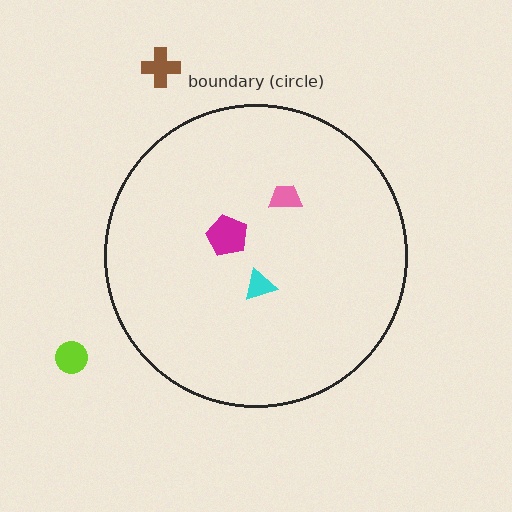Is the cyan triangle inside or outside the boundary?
Inside.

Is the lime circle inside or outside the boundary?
Outside.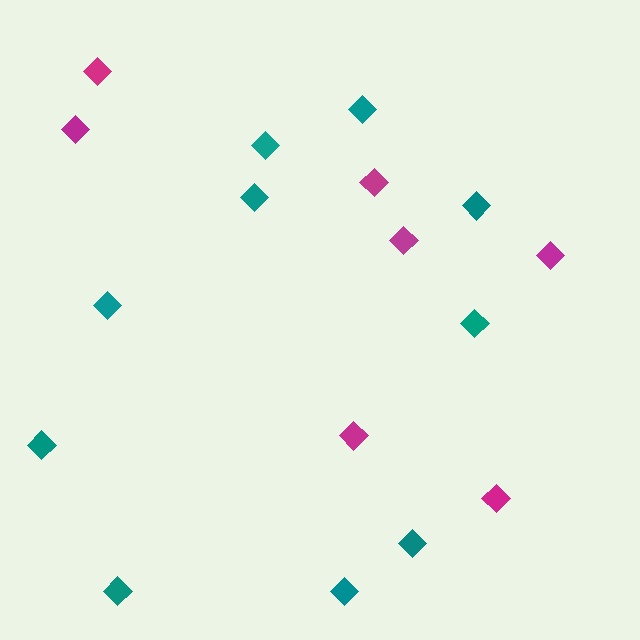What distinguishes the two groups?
There are 2 groups: one group of magenta diamonds (7) and one group of teal diamonds (10).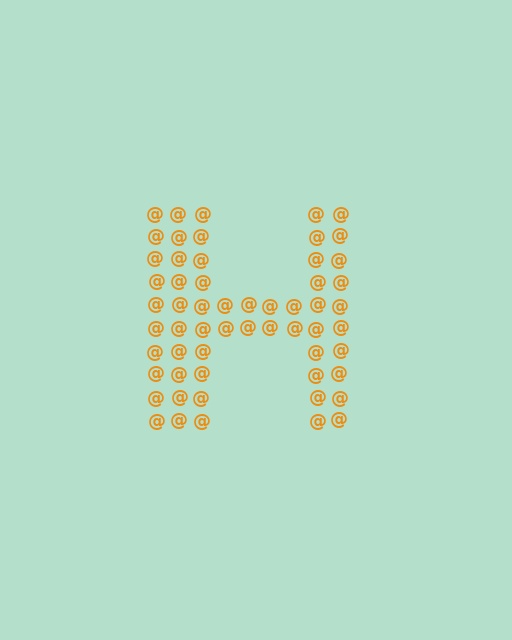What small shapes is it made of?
It is made of small at signs.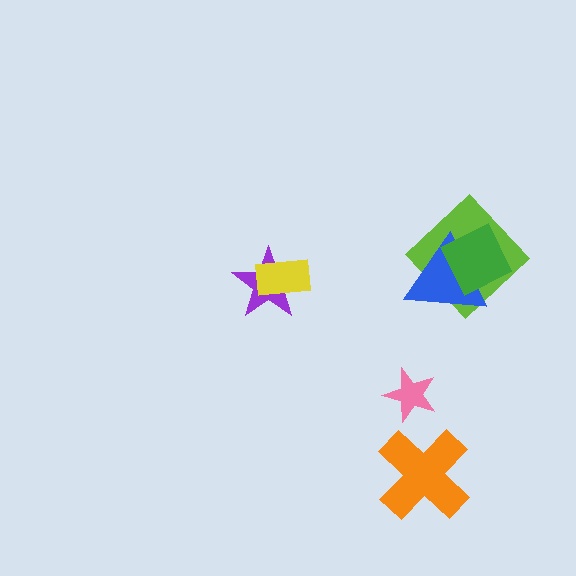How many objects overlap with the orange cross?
0 objects overlap with the orange cross.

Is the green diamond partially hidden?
No, no other shape covers it.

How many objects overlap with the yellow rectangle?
1 object overlaps with the yellow rectangle.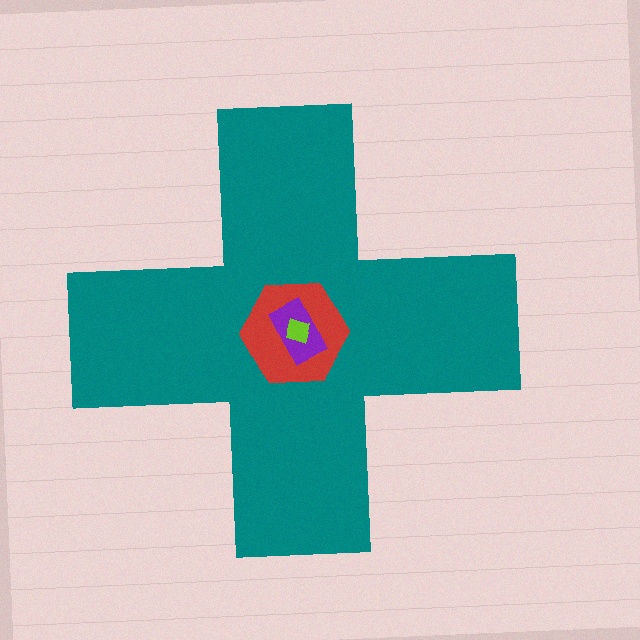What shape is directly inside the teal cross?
The red hexagon.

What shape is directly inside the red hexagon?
The purple rectangle.